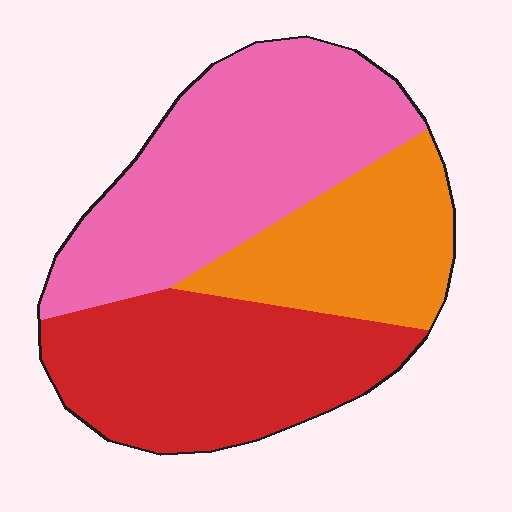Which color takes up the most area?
Pink, at roughly 40%.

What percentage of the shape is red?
Red takes up between a quarter and a half of the shape.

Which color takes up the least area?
Orange, at roughly 25%.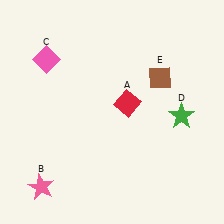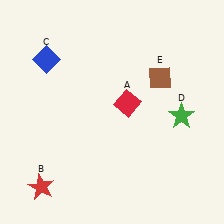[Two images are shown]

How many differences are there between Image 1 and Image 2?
There are 2 differences between the two images.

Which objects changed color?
B changed from pink to red. C changed from pink to blue.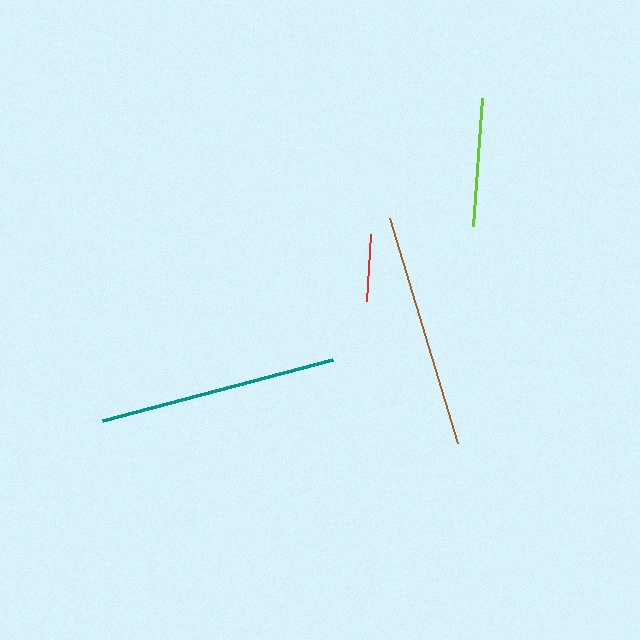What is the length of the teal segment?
The teal segment is approximately 238 pixels long.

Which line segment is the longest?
The teal line is the longest at approximately 238 pixels.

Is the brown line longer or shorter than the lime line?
The brown line is longer than the lime line.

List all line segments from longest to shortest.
From longest to shortest: teal, brown, lime, red.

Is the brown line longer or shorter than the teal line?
The teal line is longer than the brown line.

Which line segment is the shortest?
The red line is the shortest at approximately 68 pixels.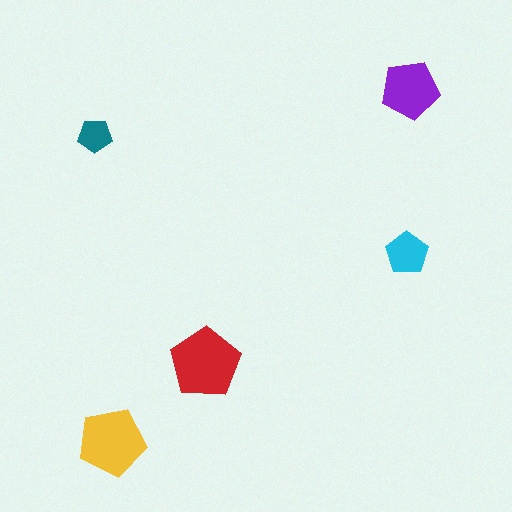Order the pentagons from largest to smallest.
the red one, the yellow one, the purple one, the cyan one, the teal one.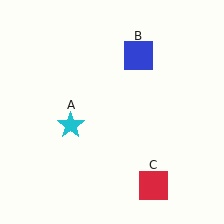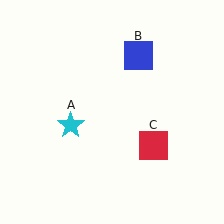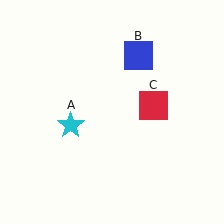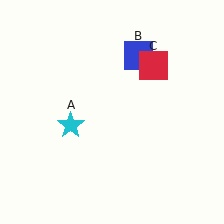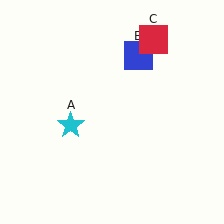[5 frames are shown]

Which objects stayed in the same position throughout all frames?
Cyan star (object A) and blue square (object B) remained stationary.